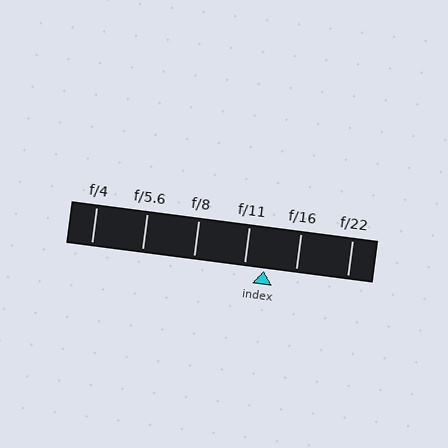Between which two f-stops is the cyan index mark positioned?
The index mark is between f/11 and f/16.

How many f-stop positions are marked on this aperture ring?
There are 6 f-stop positions marked.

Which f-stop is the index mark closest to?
The index mark is closest to f/11.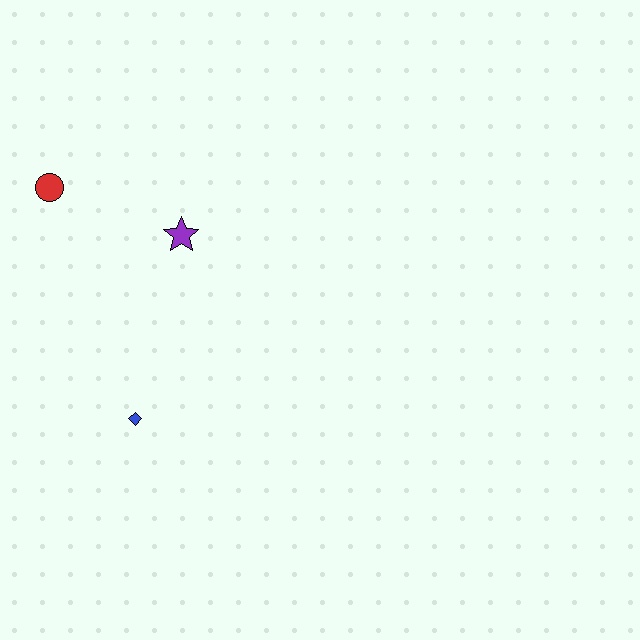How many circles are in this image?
There is 1 circle.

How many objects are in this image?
There are 3 objects.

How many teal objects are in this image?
There are no teal objects.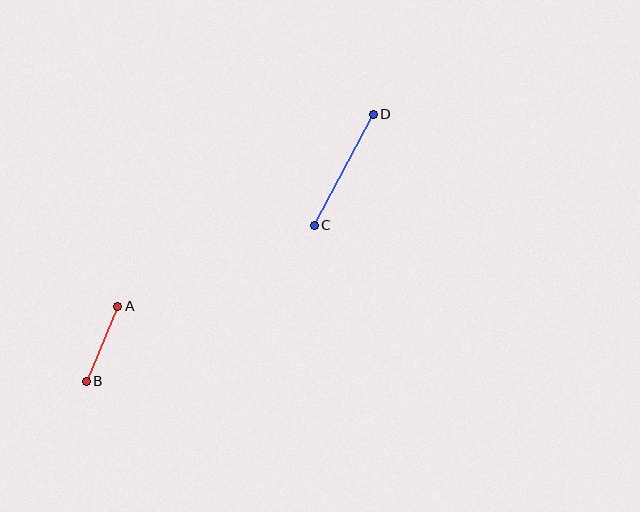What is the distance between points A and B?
The distance is approximately 82 pixels.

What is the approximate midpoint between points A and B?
The midpoint is at approximately (102, 344) pixels.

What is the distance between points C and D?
The distance is approximately 125 pixels.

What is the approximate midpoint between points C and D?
The midpoint is at approximately (344, 170) pixels.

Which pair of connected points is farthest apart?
Points C and D are farthest apart.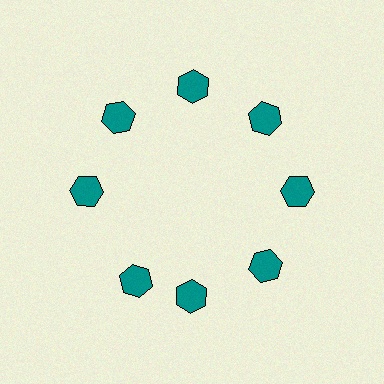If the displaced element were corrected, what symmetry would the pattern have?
It would have 8-fold rotational symmetry — the pattern would map onto itself every 45 degrees.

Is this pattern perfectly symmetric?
No. The 8 teal hexagons are arranged in a ring, but one element near the 8 o'clock position is rotated out of alignment along the ring, breaking the 8-fold rotational symmetry.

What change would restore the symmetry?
The symmetry would be restored by rotating it back into even spacing with its neighbors so that all 8 hexagons sit at equal angles and equal distance from the center.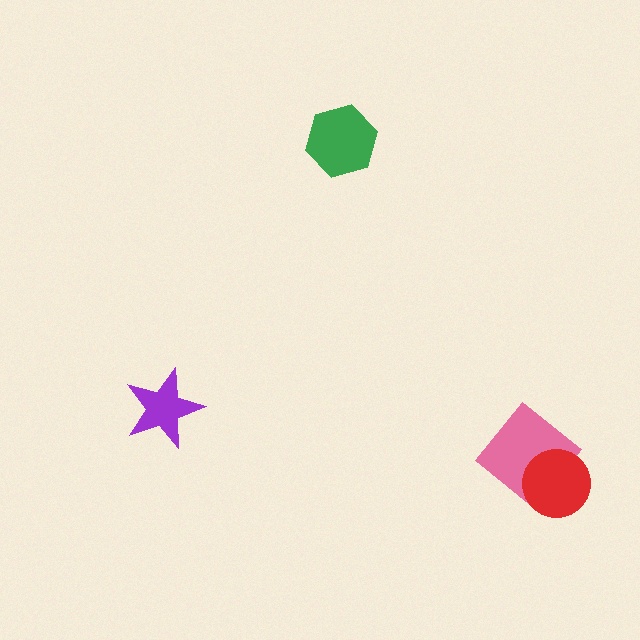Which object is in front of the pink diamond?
The red circle is in front of the pink diamond.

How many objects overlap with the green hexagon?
0 objects overlap with the green hexagon.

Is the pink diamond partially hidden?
Yes, it is partially covered by another shape.